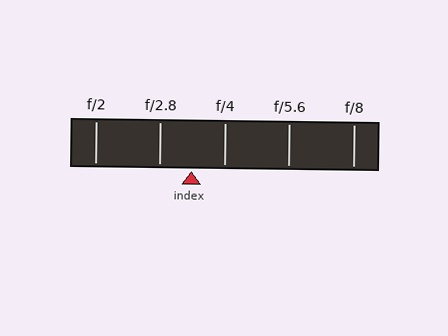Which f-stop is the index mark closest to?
The index mark is closest to f/2.8.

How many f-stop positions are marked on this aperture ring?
There are 5 f-stop positions marked.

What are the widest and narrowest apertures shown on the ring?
The widest aperture shown is f/2 and the narrowest is f/8.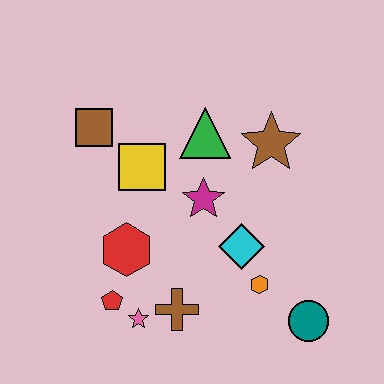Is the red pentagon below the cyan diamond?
Yes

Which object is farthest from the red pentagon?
The brown star is farthest from the red pentagon.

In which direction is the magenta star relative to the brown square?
The magenta star is to the right of the brown square.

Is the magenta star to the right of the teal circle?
No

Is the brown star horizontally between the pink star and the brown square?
No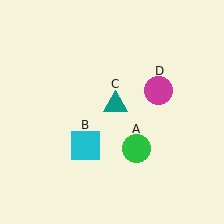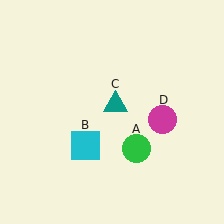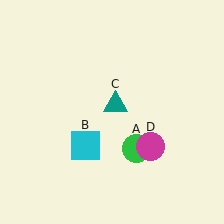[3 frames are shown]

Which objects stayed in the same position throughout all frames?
Green circle (object A) and cyan square (object B) and teal triangle (object C) remained stationary.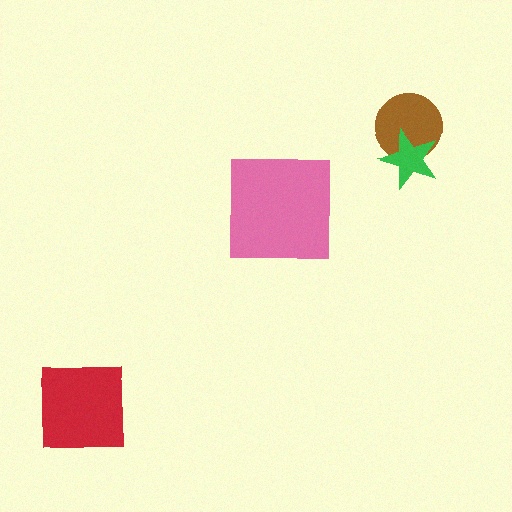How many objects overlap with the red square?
0 objects overlap with the red square.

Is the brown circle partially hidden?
Yes, it is partially covered by another shape.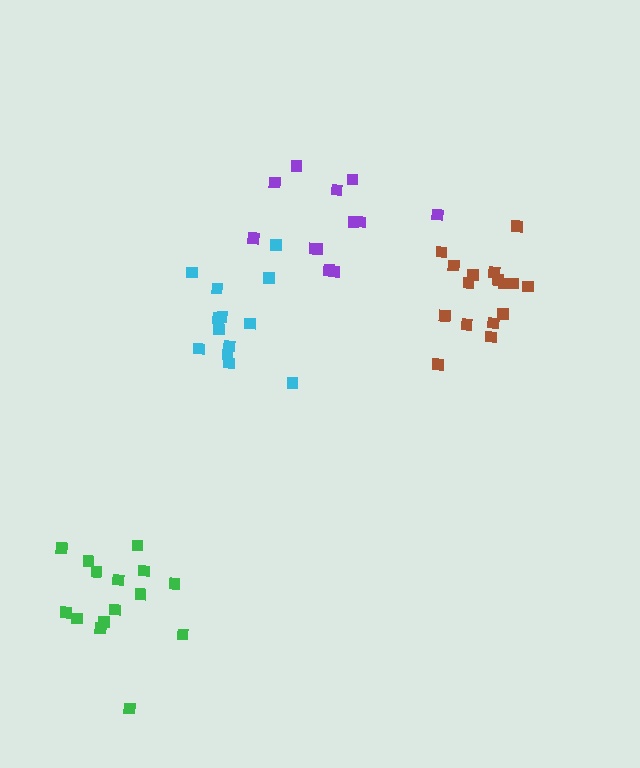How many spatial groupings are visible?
There are 4 spatial groupings.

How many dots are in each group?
Group 1: 16 dots, Group 2: 13 dots, Group 3: 12 dots, Group 4: 15 dots (56 total).